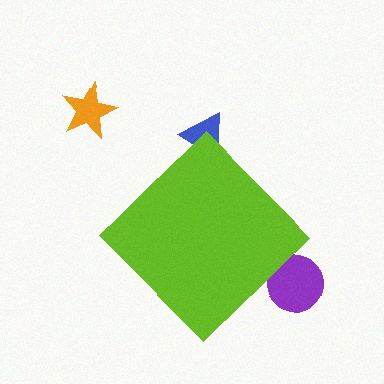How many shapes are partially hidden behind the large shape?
2 shapes are partially hidden.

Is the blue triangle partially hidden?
Yes, the blue triangle is partially hidden behind the lime diamond.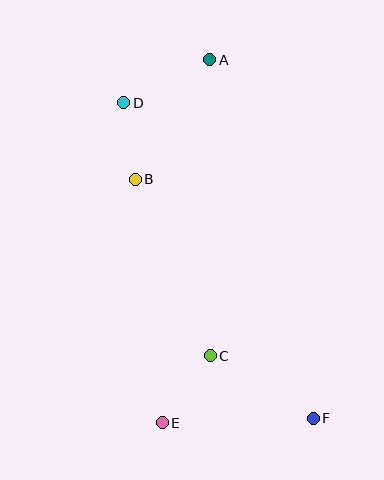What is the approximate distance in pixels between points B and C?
The distance between B and C is approximately 192 pixels.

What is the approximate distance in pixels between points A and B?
The distance between A and B is approximately 141 pixels.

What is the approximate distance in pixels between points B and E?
The distance between B and E is approximately 245 pixels.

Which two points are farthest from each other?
Points A and F are farthest from each other.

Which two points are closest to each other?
Points B and D are closest to each other.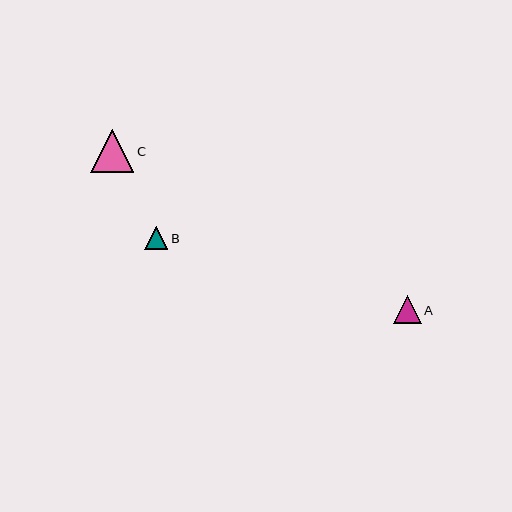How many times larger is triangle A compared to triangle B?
Triangle A is approximately 1.2 times the size of triangle B.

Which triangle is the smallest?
Triangle B is the smallest with a size of approximately 23 pixels.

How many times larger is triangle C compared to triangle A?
Triangle C is approximately 1.5 times the size of triangle A.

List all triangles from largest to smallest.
From largest to smallest: C, A, B.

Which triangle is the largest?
Triangle C is the largest with a size of approximately 43 pixels.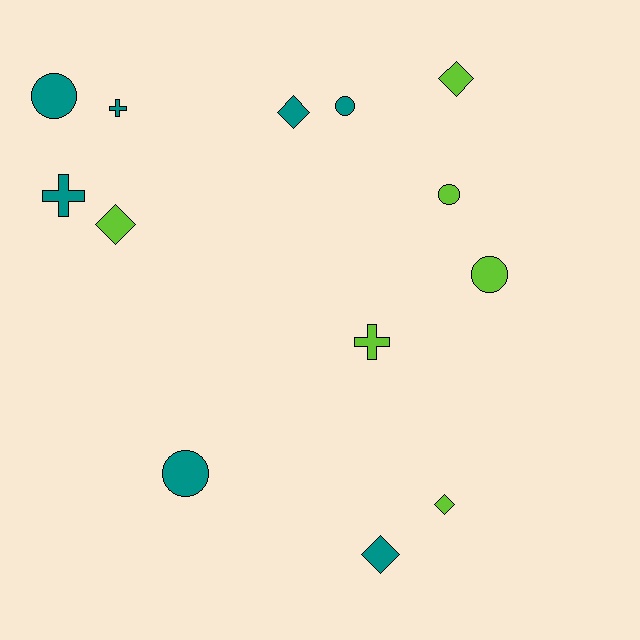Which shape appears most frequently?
Diamond, with 5 objects.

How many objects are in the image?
There are 13 objects.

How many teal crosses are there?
There are 2 teal crosses.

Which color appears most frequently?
Teal, with 7 objects.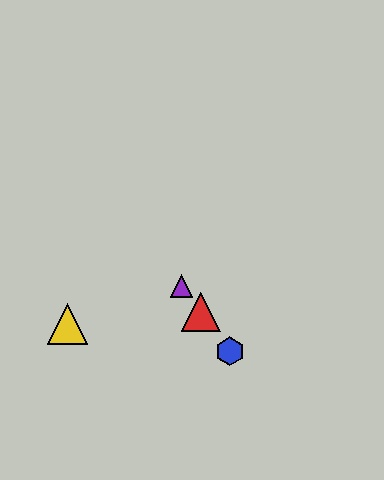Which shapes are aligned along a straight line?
The red triangle, the blue hexagon, the green triangle, the purple triangle are aligned along a straight line.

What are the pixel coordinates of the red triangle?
The red triangle is at (201, 312).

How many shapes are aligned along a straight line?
4 shapes (the red triangle, the blue hexagon, the green triangle, the purple triangle) are aligned along a straight line.